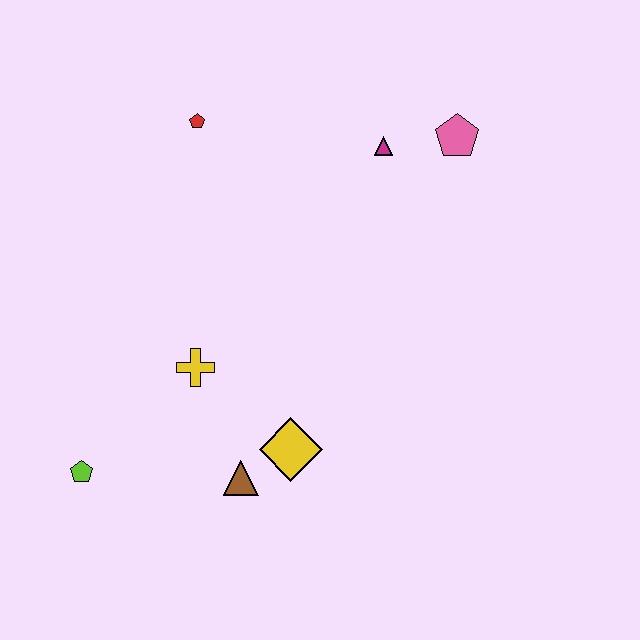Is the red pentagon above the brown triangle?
Yes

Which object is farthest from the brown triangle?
The pink pentagon is farthest from the brown triangle.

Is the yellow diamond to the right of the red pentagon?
Yes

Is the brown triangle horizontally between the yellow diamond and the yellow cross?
Yes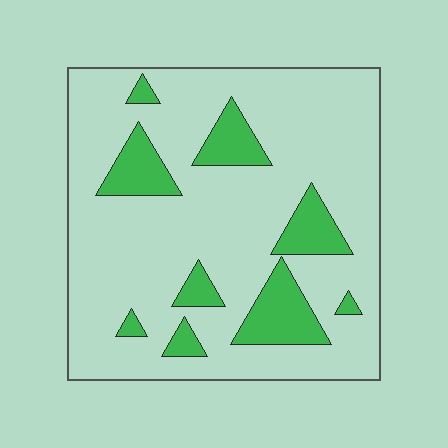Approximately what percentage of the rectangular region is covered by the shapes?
Approximately 20%.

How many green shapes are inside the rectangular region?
9.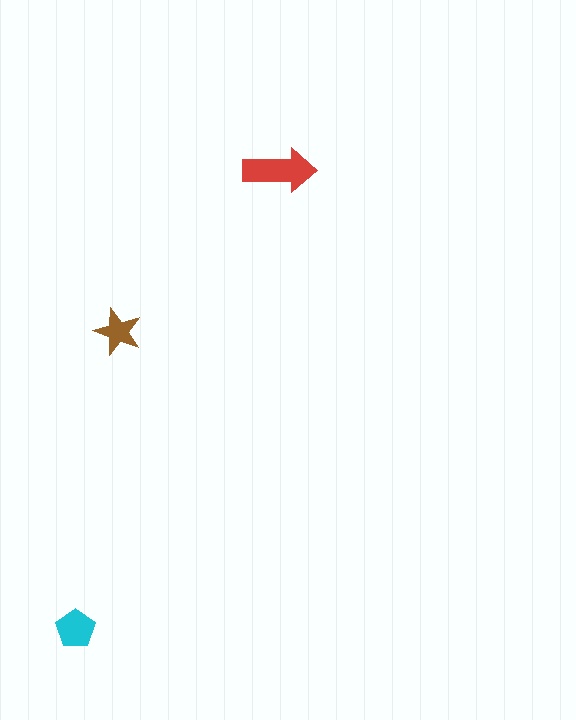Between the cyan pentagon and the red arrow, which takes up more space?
The red arrow.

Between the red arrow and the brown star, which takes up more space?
The red arrow.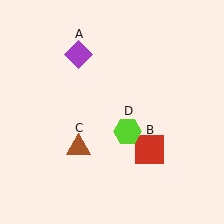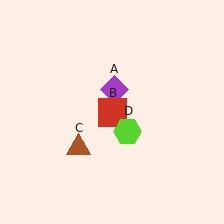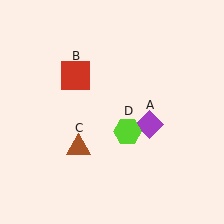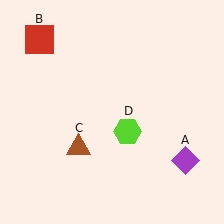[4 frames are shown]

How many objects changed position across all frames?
2 objects changed position: purple diamond (object A), red square (object B).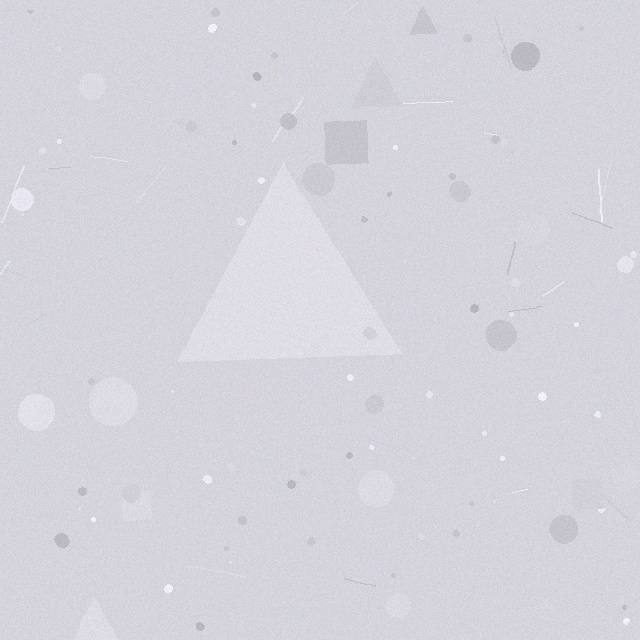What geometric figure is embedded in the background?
A triangle is embedded in the background.